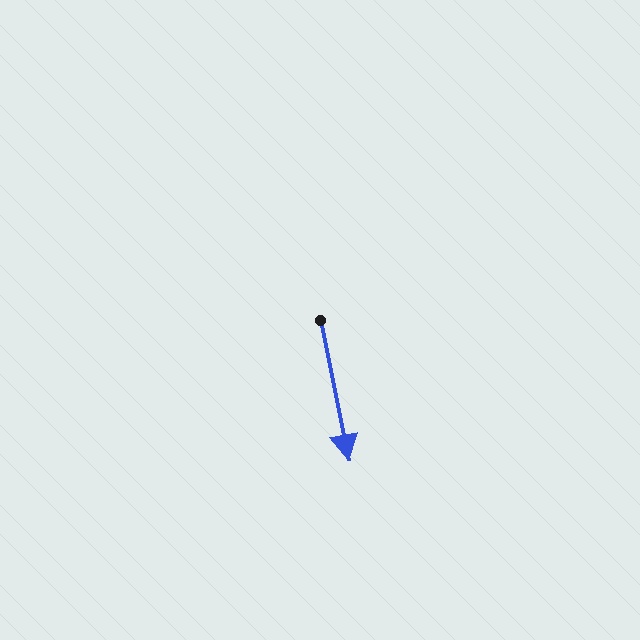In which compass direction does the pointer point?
South.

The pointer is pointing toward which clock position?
Roughly 6 o'clock.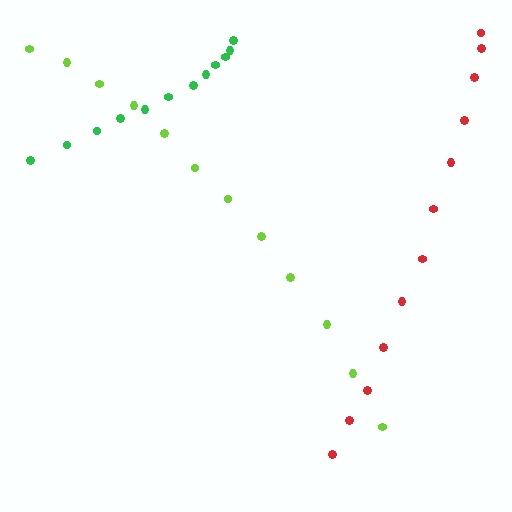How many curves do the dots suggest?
There are 3 distinct paths.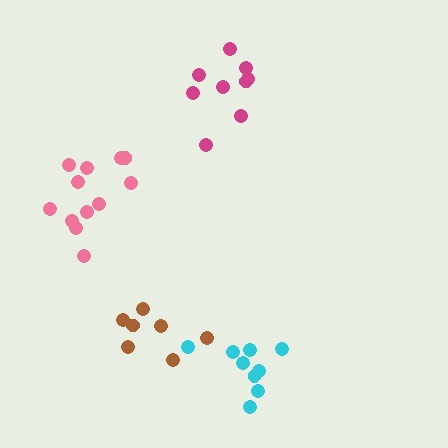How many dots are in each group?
Group 1: 12 dots, Group 2: 7 dots, Group 3: 9 dots, Group 4: 9 dots (37 total).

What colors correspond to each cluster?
The clusters are colored: pink, brown, magenta, cyan.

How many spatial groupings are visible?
There are 4 spatial groupings.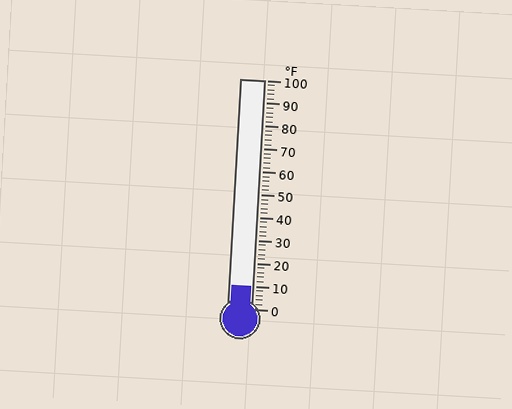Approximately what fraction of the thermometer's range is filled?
The thermometer is filled to approximately 10% of its range.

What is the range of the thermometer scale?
The thermometer scale ranges from 0°F to 100°F.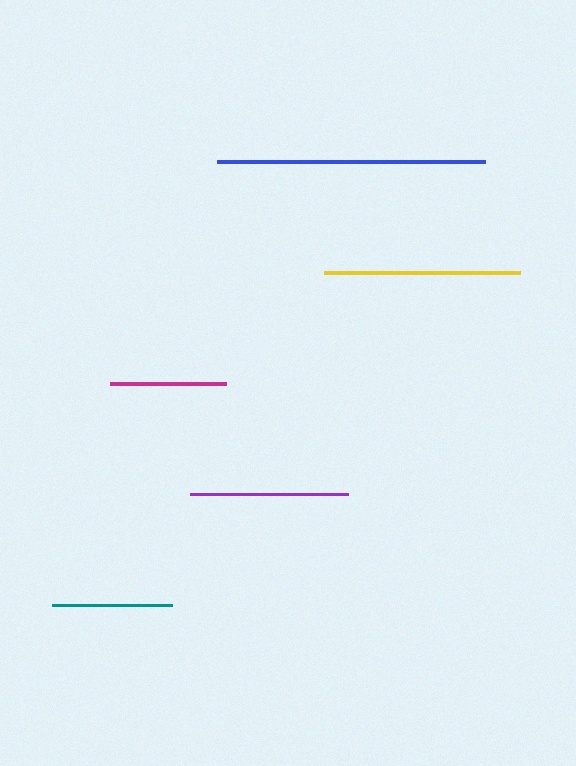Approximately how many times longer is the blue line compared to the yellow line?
The blue line is approximately 1.4 times the length of the yellow line.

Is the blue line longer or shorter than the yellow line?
The blue line is longer than the yellow line.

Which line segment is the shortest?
The magenta line is the shortest at approximately 116 pixels.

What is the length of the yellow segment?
The yellow segment is approximately 196 pixels long.